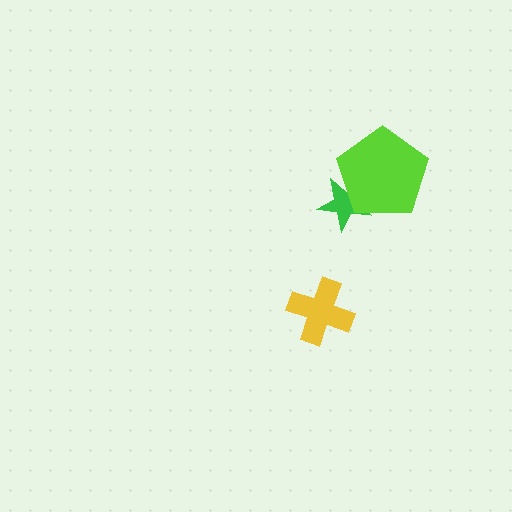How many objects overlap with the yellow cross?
0 objects overlap with the yellow cross.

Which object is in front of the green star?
The lime pentagon is in front of the green star.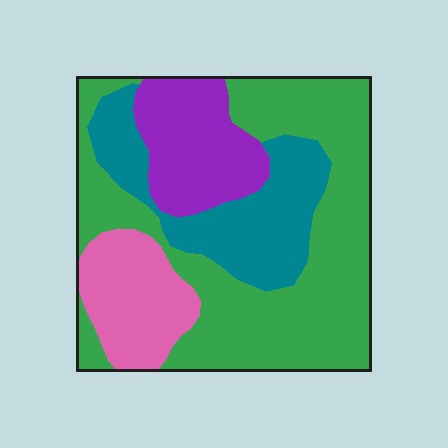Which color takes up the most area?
Green, at roughly 50%.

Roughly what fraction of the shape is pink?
Pink covers around 15% of the shape.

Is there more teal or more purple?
Teal.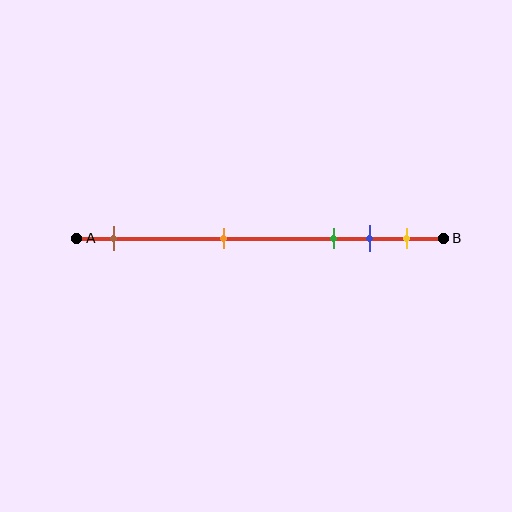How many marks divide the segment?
There are 5 marks dividing the segment.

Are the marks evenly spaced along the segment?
No, the marks are not evenly spaced.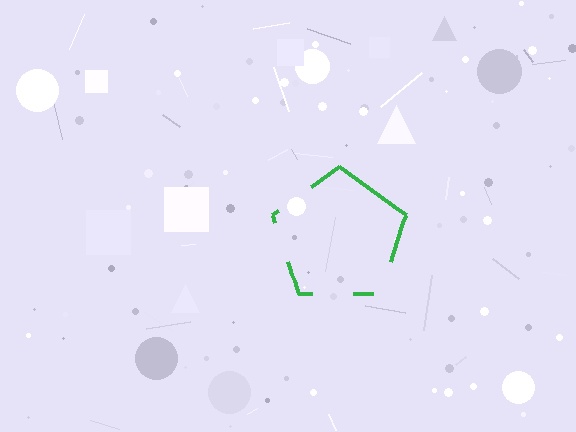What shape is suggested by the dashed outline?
The dashed outline suggests a pentagon.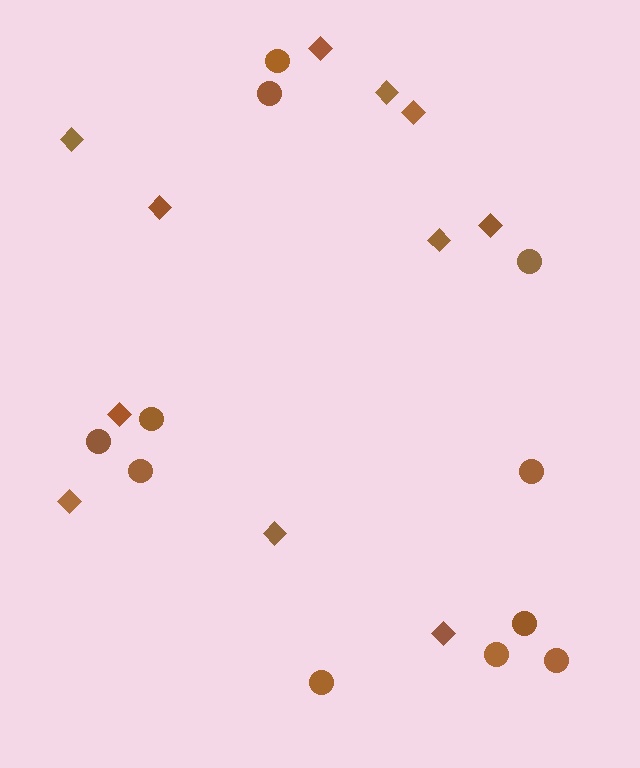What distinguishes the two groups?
There are 2 groups: one group of diamonds (11) and one group of circles (11).